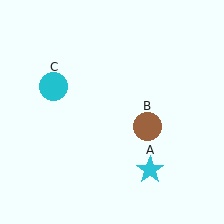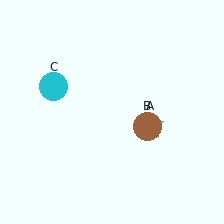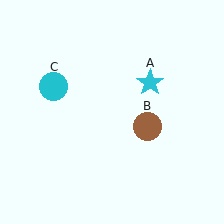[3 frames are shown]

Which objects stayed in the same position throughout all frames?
Brown circle (object B) and cyan circle (object C) remained stationary.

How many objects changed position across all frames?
1 object changed position: cyan star (object A).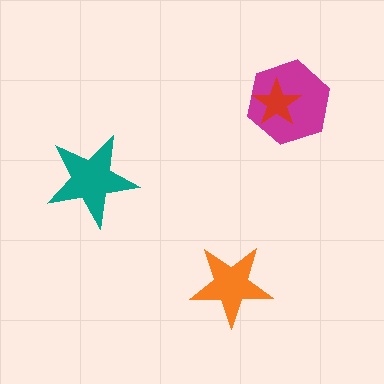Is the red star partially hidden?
No, no other shape covers it.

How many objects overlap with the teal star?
0 objects overlap with the teal star.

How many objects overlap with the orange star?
0 objects overlap with the orange star.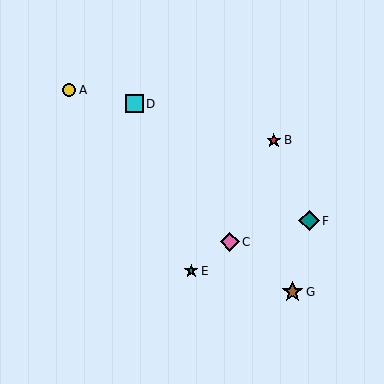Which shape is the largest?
The teal diamond (labeled F) is the largest.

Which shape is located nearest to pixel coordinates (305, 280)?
The brown star (labeled G) at (293, 292) is nearest to that location.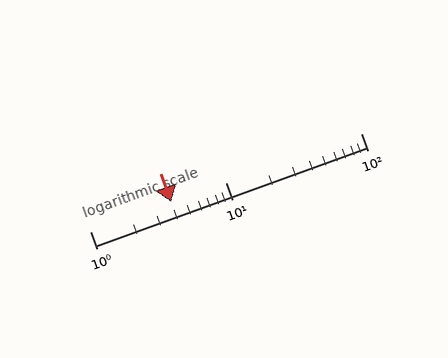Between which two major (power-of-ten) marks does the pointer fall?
The pointer is between 1 and 10.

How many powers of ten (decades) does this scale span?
The scale spans 2 decades, from 1 to 100.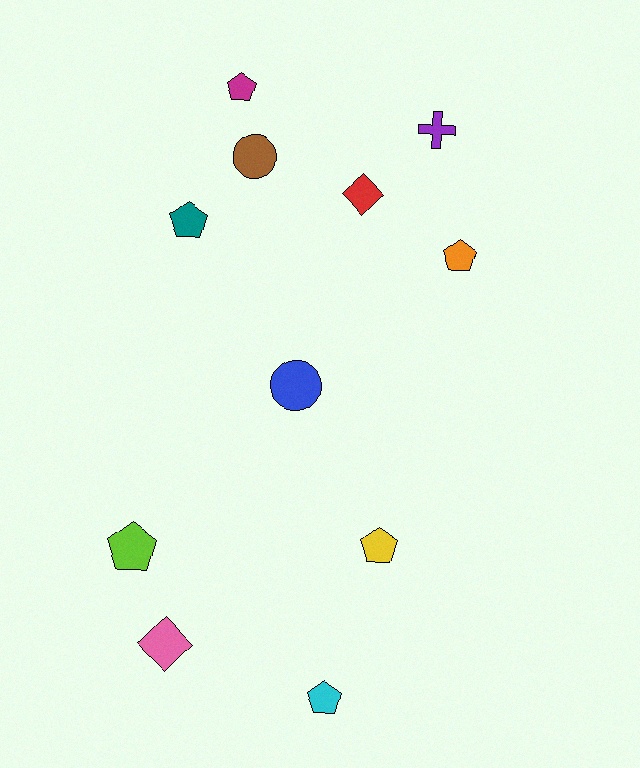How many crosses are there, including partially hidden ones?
There is 1 cross.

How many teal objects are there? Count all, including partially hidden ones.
There is 1 teal object.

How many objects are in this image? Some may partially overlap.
There are 11 objects.